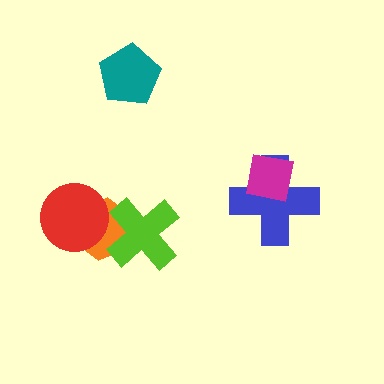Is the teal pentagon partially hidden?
No, no other shape covers it.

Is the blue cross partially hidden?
Yes, it is partially covered by another shape.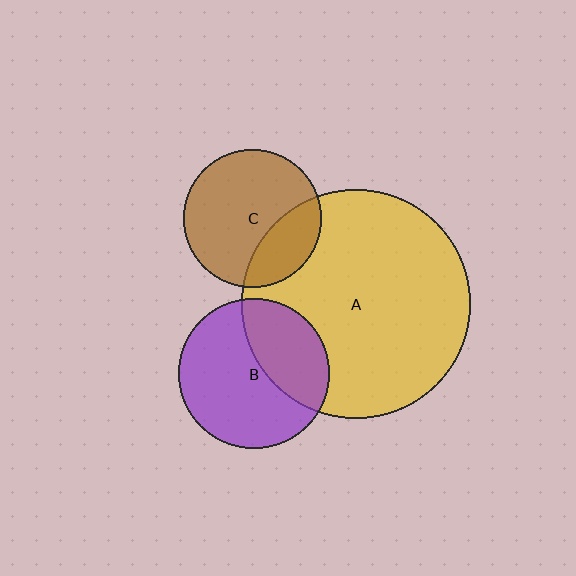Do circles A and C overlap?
Yes.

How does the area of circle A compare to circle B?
Approximately 2.3 times.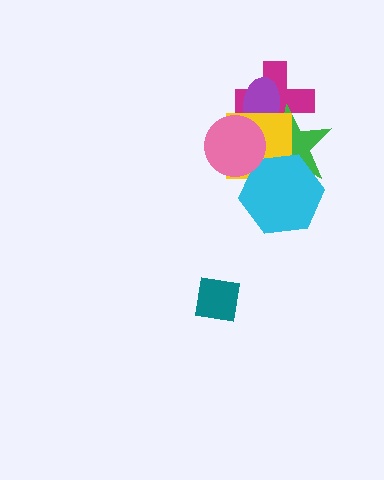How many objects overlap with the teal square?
0 objects overlap with the teal square.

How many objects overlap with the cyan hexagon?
2 objects overlap with the cyan hexagon.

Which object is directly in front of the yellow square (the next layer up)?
The cyan hexagon is directly in front of the yellow square.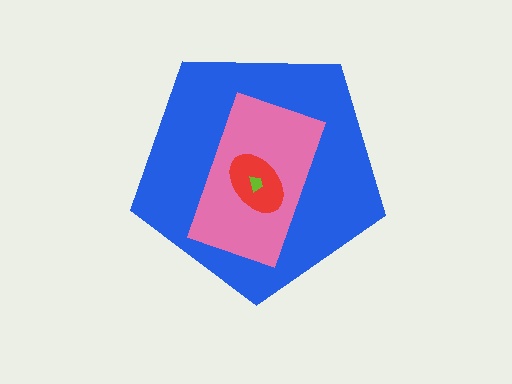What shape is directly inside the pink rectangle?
The red ellipse.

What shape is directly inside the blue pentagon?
The pink rectangle.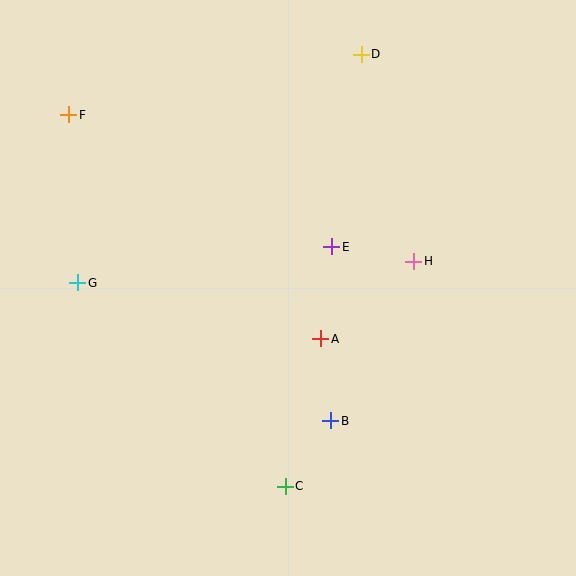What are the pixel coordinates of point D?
Point D is at (361, 54).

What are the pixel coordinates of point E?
Point E is at (332, 247).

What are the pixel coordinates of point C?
Point C is at (285, 486).